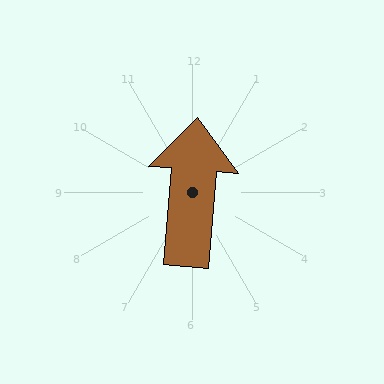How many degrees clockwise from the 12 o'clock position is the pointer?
Approximately 4 degrees.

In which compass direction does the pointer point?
North.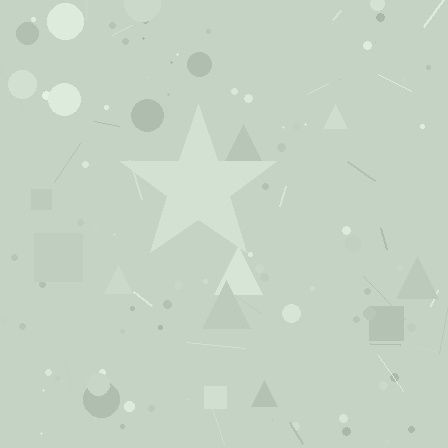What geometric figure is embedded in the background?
A star is embedded in the background.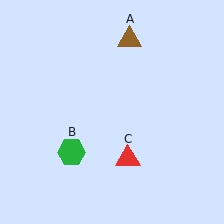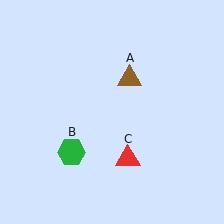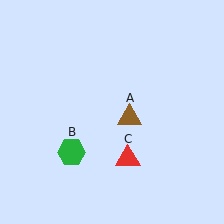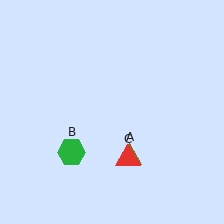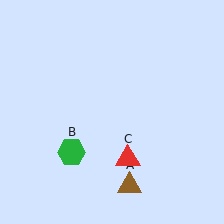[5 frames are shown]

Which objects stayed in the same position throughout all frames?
Green hexagon (object B) and red triangle (object C) remained stationary.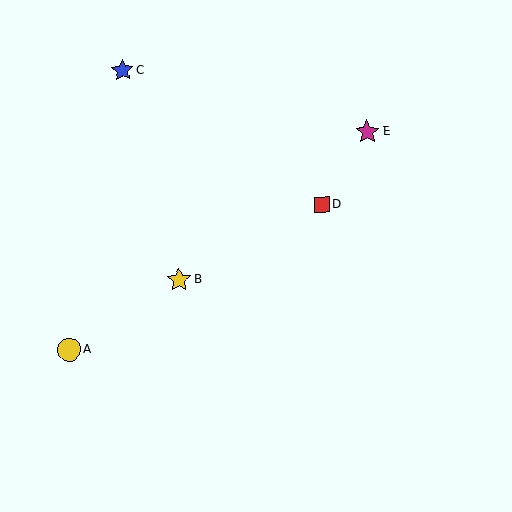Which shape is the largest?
The magenta star (labeled E) is the largest.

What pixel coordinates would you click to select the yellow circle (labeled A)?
Click at (69, 350) to select the yellow circle A.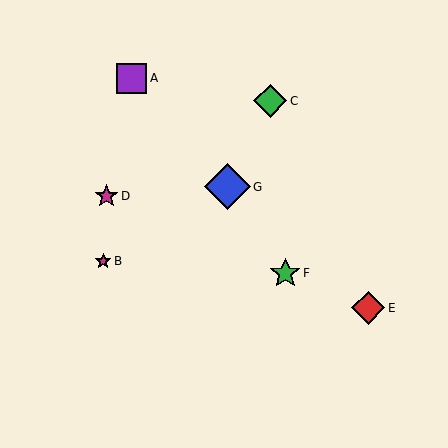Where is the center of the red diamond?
The center of the red diamond is at (368, 308).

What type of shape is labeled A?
Shape A is a purple square.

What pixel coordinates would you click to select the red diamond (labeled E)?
Click at (368, 308) to select the red diamond E.